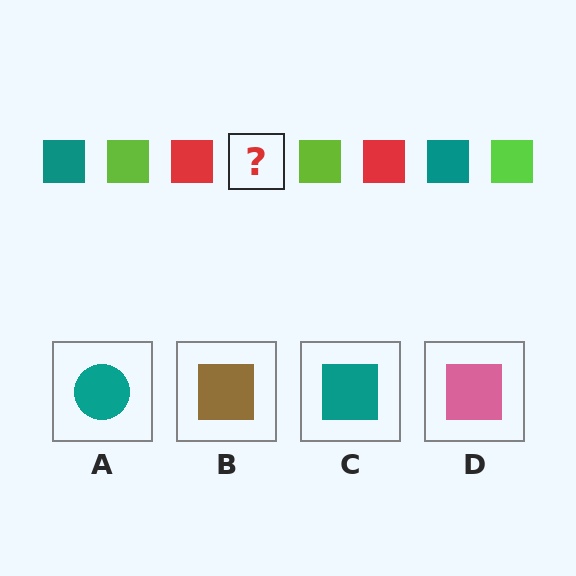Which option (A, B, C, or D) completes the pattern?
C.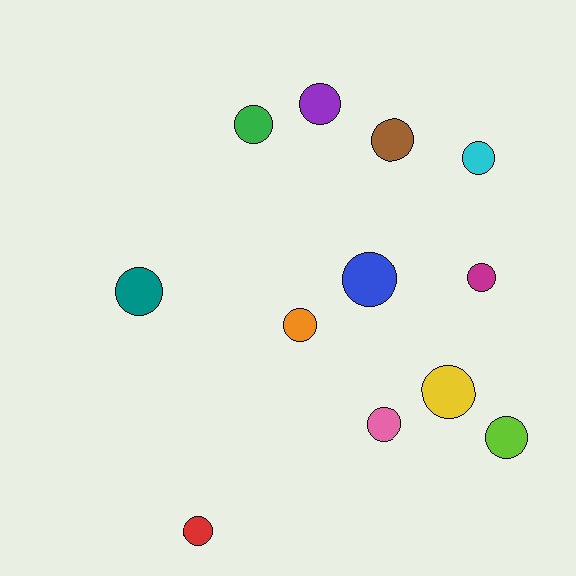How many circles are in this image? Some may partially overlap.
There are 12 circles.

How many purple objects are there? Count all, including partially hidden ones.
There is 1 purple object.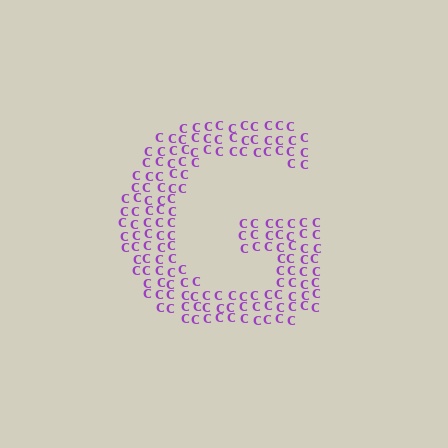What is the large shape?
The large shape is the letter G.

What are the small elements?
The small elements are letter C's.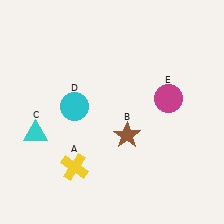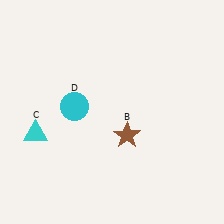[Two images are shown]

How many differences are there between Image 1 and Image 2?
There are 2 differences between the two images.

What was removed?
The yellow cross (A), the magenta circle (E) were removed in Image 2.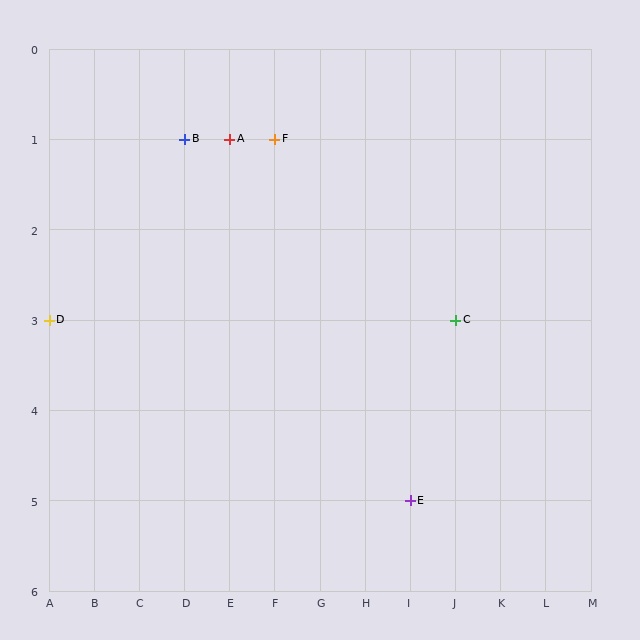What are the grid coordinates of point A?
Point A is at grid coordinates (E, 1).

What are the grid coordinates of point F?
Point F is at grid coordinates (F, 1).